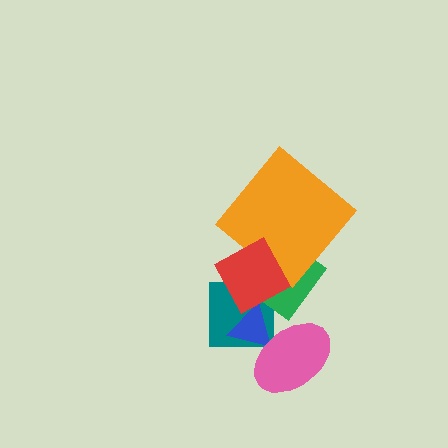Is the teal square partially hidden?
Yes, it is partially covered by another shape.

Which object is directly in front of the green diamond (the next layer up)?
The orange diamond is directly in front of the green diamond.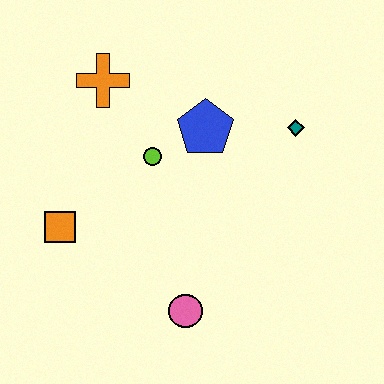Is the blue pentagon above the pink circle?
Yes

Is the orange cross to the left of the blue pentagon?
Yes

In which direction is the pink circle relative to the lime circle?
The pink circle is below the lime circle.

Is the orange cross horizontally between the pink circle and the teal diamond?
No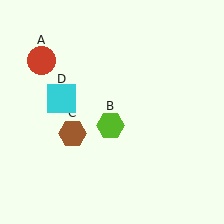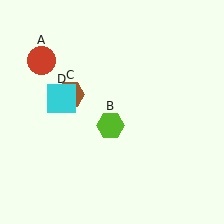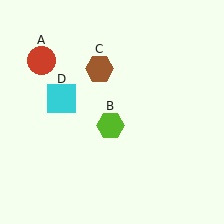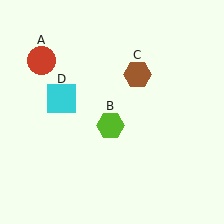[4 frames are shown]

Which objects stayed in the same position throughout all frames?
Red circle (object A) and lime hexagon (object B) and cyan square (object D) remained stationary.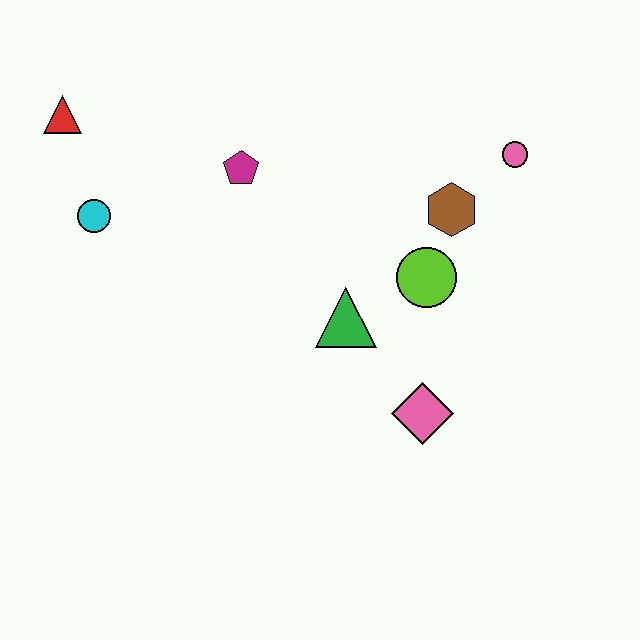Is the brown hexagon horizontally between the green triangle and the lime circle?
No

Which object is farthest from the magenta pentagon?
The pink diamond is farthest from the magenta pentagon.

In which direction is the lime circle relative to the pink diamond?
The lime circle is above the pink diamond.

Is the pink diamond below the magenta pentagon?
Yes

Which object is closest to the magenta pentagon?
The cyan circle is closest to the magenta pentagon.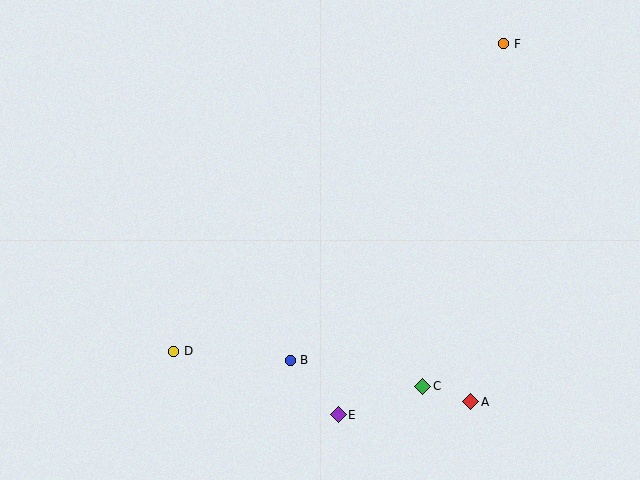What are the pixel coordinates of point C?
Point C is at (422, 386).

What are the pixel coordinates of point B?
Point B is at (290, 360).